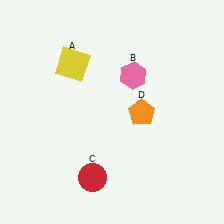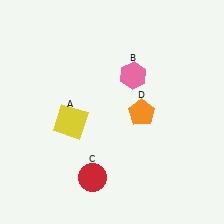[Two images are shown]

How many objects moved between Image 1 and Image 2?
1 object moved between the two images.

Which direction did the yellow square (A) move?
The yellow square (A) moved down.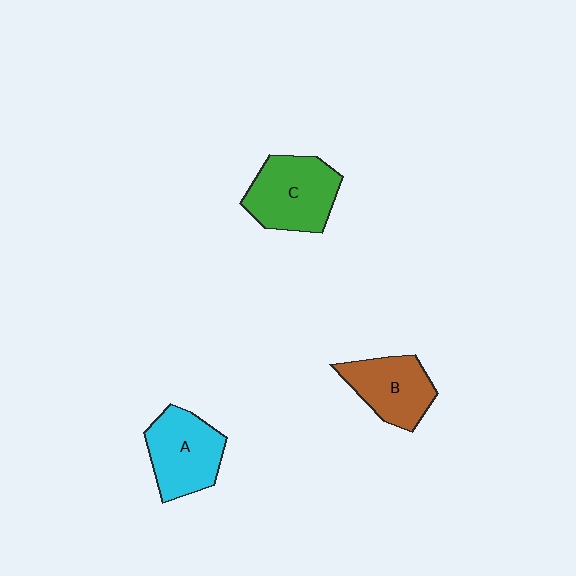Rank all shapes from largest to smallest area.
From largest to smallest: C (green), A (cyan), B (brown).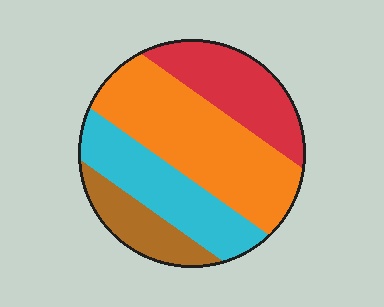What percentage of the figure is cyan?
Cyan takes up about one quarter (1/4) of the figure.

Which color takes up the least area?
Brown, at roughly 15%.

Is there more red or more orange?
Orange.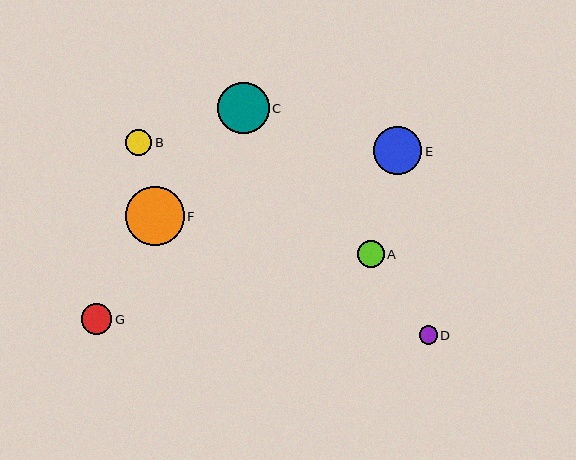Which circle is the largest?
Circle F is the largest with a size of approximately 59 pixels.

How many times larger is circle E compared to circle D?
Circle E is approximately 2.6 times the size of circle D.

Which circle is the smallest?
Circle D is the smallest with a size of approximately 18 pixels.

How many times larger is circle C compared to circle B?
Circle C is approximately 2.0 times the size of circle B.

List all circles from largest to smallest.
From largest to smallest: F, C, E, G, A, B, D.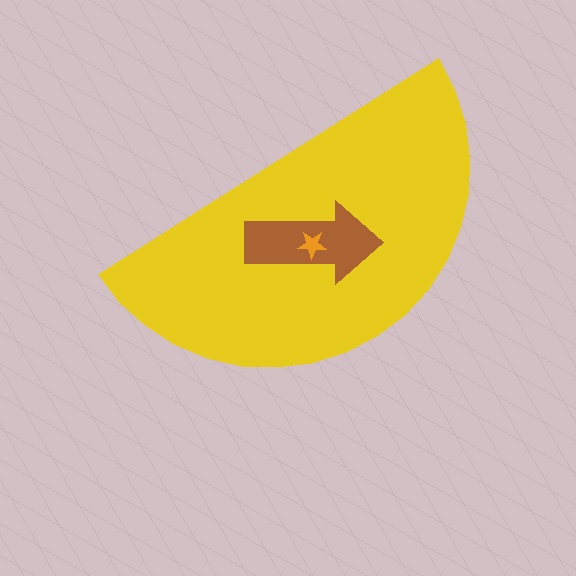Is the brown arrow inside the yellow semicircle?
Yes.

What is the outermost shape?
The yellow semicircle.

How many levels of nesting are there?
3.